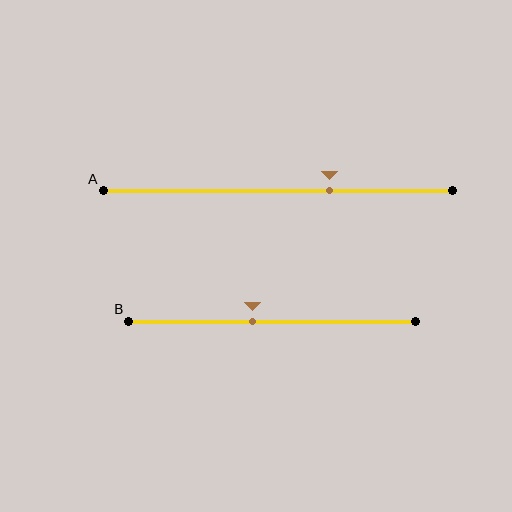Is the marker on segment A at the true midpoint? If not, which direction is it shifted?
No, the marker on segment A is shifted to the right by about 15% of the segment length.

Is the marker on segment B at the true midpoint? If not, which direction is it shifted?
No, the marker on segment B is shifted to the left by about 7% of the segment length.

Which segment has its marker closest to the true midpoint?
Segment B has its marker closest to the true midpoint.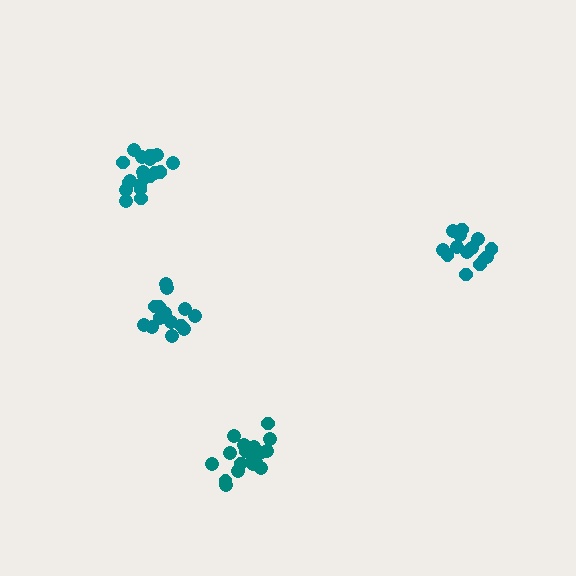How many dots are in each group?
Group 1: 14 dots, Group 2: 19 dots, Group 3: 16 dots, Group 4: 20 dots (69 total).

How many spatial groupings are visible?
There are 4 spatial groupings.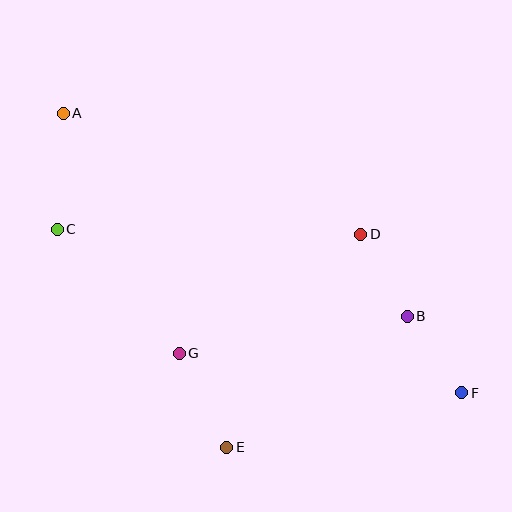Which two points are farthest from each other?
Points A and F are farthest from each other.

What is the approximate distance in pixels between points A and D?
The distance between A and D is approximately 321 pixels.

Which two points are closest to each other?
Points B and D are closest to each other.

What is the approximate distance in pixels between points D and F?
The distance between D and F is approximately 188 pixels.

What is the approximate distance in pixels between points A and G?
The distance between A and G is approximately 267 pixels.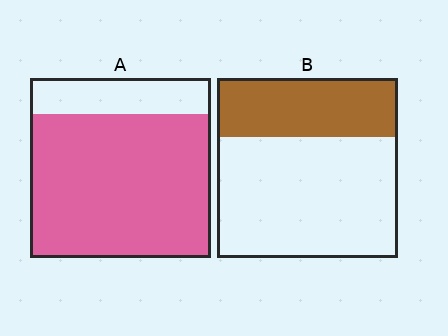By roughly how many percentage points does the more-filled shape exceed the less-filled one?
By roughly 45 percentage points (A over B).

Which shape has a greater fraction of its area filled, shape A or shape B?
Shape A.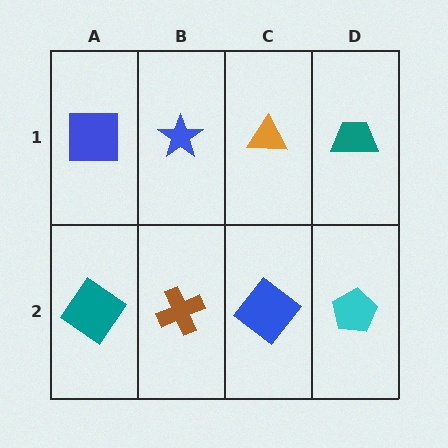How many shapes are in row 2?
4 shapes.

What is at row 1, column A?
A blue square.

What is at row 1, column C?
An orange triangle.